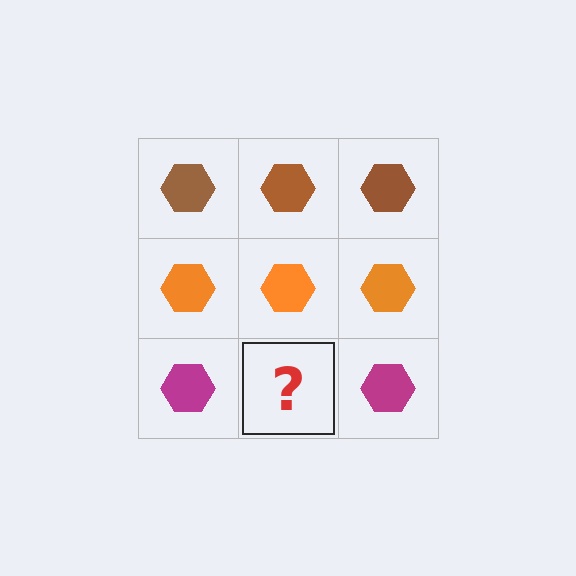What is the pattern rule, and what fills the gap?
The rule is that each row has a consistent color. The gap should be filled with a magenta hexagon.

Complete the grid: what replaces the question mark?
The question mark should be replaced with a magenta hexagon.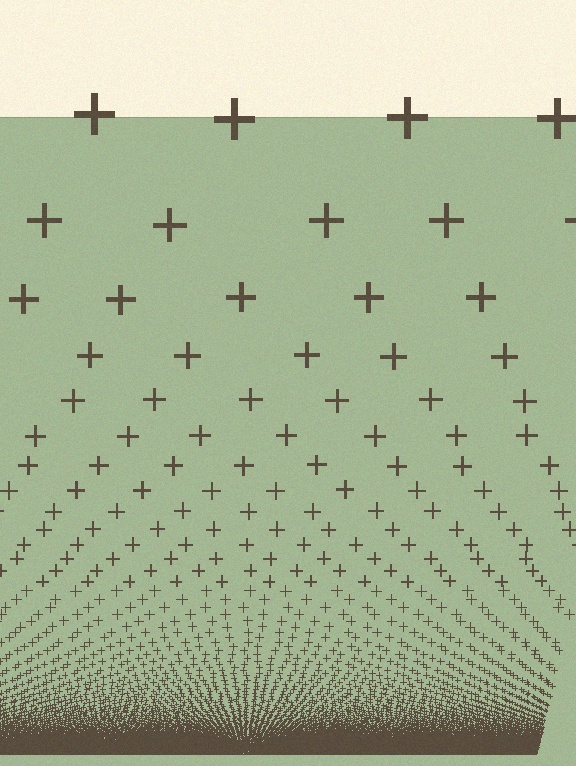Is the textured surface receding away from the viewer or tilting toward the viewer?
The surface appears to tilt toward the viewer. Texture elements get larger and sparser toward the top.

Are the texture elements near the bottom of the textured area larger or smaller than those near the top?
Smaller. The gradient is inverted — elements near the bottom are smaller and denser.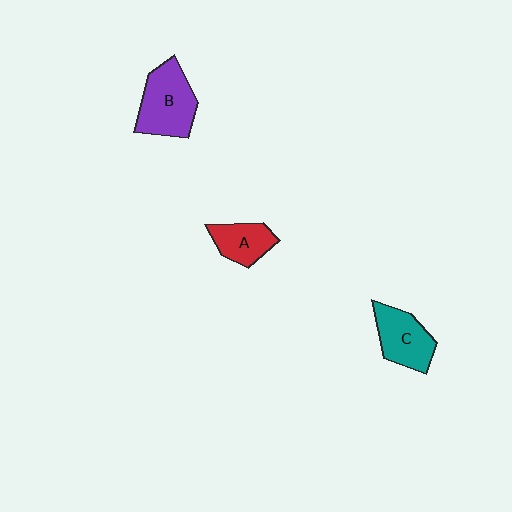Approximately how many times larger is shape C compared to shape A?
Approximately 1.3 times.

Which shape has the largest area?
Shape B (purple).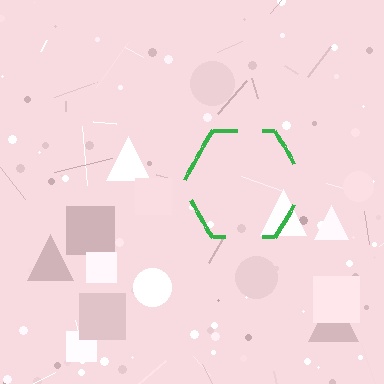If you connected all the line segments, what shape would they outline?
They would outline a hexagon.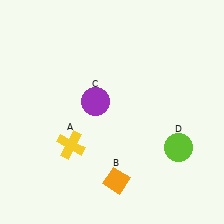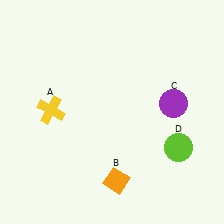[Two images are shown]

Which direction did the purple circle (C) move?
The purple circle (C) moved right.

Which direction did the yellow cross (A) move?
The yellow cross (A) moved up.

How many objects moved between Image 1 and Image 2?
2 objects moved between the two images.